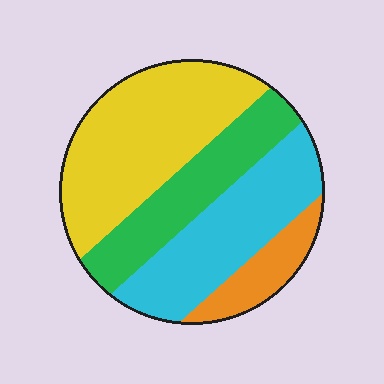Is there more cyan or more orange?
Cyan.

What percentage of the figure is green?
Green takes up about one fifth (1/5) of the figure.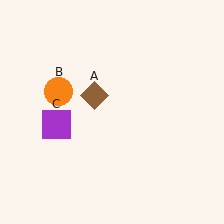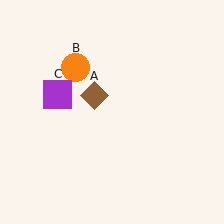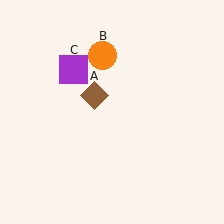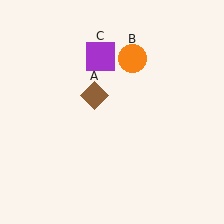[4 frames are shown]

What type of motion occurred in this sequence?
The orange circle (object B), purple square (object C) rotated clockwise around the center of the scene.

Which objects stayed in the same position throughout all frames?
Brown diamond (object A) remained stationary.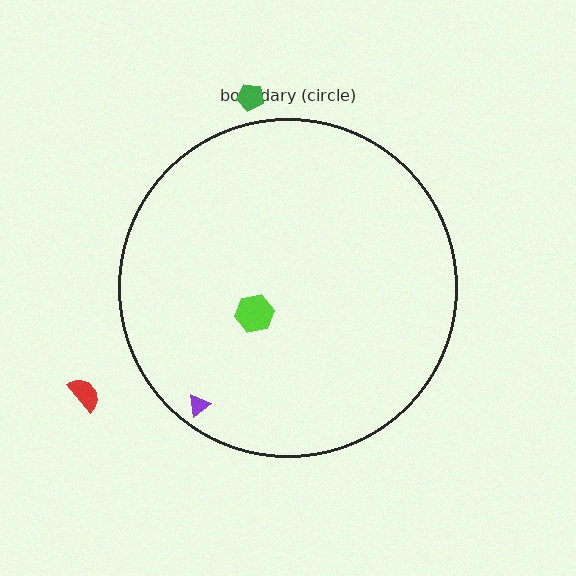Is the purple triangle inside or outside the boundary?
Inside.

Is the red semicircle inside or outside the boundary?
Outside.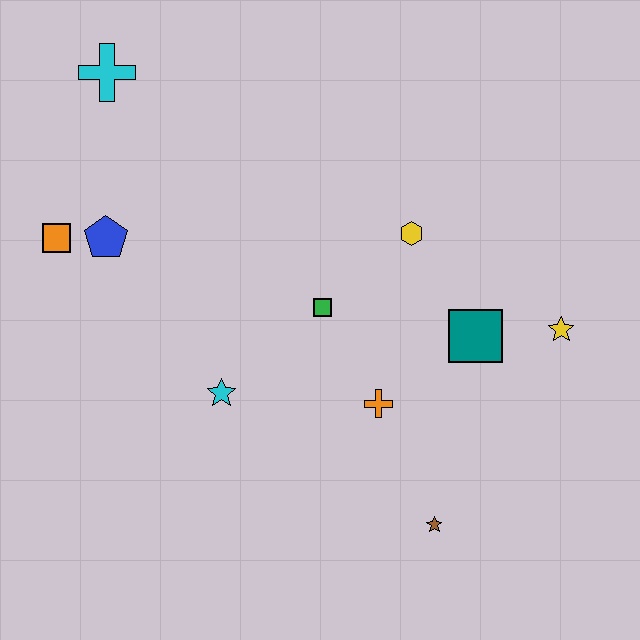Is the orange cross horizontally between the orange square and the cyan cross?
No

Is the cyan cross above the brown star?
Yes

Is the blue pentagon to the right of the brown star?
No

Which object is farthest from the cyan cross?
The brown star is farthest from the cyan cross.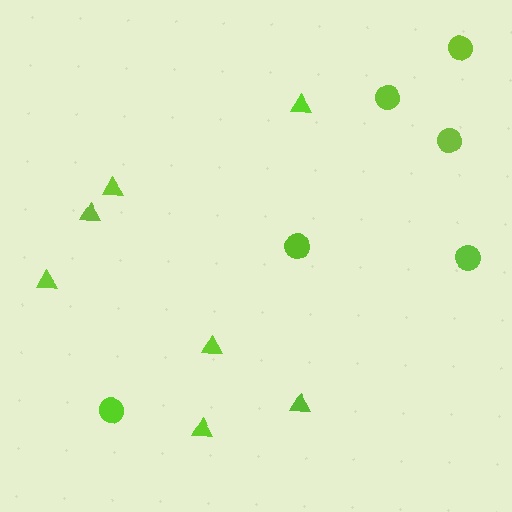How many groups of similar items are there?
There are 2 groups: one group of triangles (7) and one group of circles (6).